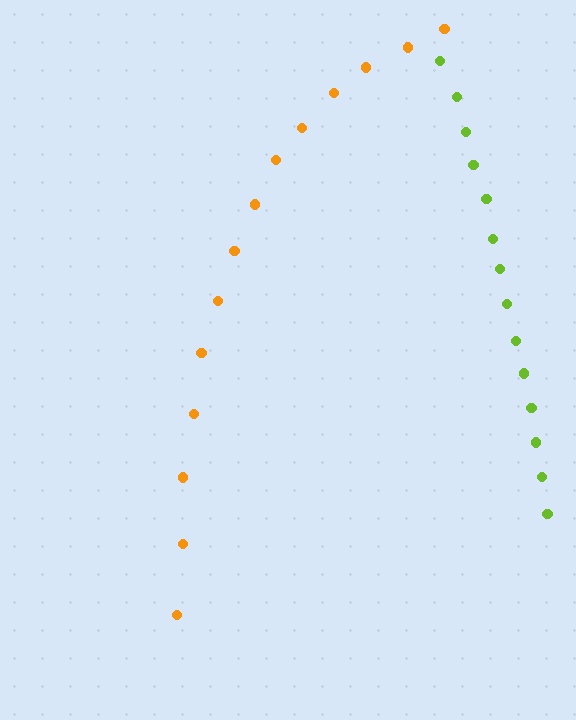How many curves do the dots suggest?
There are 2 distinct paths.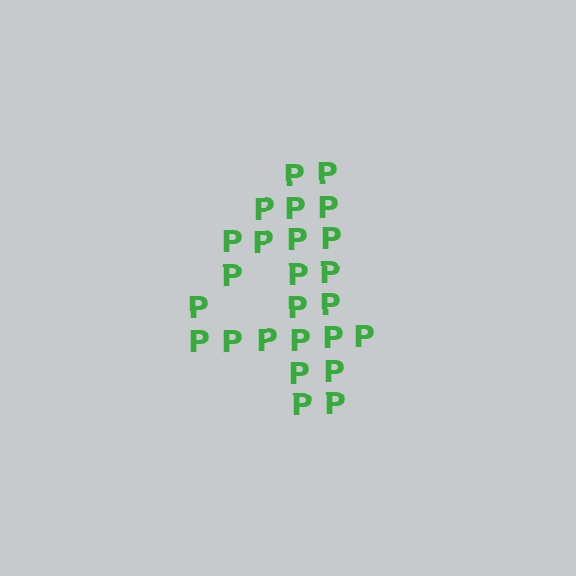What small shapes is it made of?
It is made of small letter P's.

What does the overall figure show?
The overall figure shows the digit 4.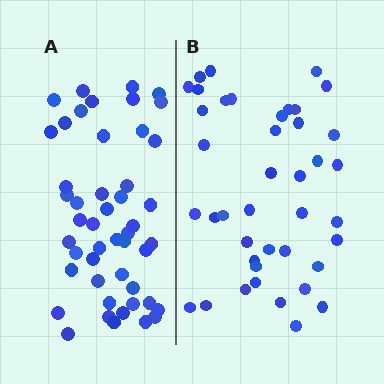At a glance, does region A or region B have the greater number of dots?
Region A (the left region) has more dots.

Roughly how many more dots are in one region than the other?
Region A has roughly 8 or so more dots than region B.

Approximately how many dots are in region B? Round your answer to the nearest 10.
About 40 dots. (The exact count is 41, which rounds to 40.)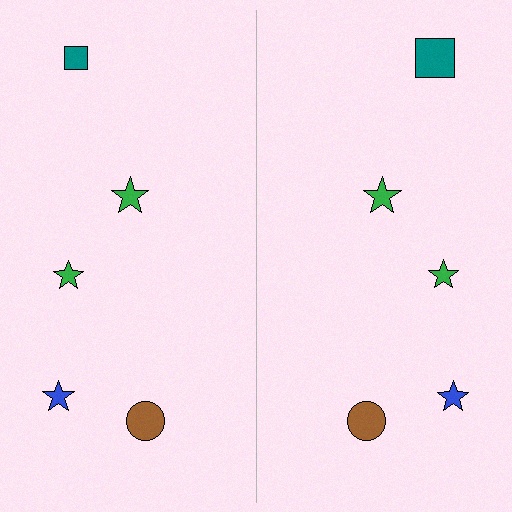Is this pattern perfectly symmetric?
No, the pattern is not perfectly symmetric. The teal square on the right side has a different size than its mirror counterpart.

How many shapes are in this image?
There are 10 shapes in this image.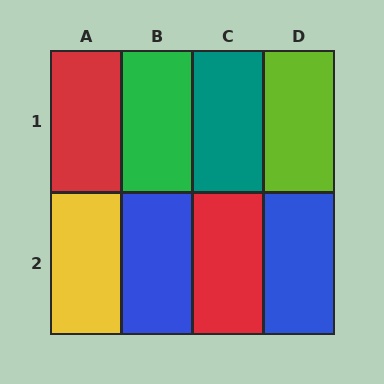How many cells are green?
1 cell is green.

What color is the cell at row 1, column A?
Red.